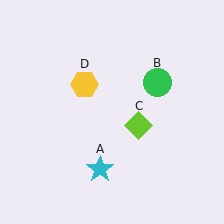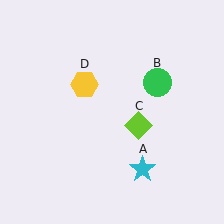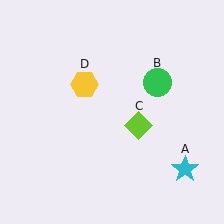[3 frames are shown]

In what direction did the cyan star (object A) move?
The cyan star (object A) moved right.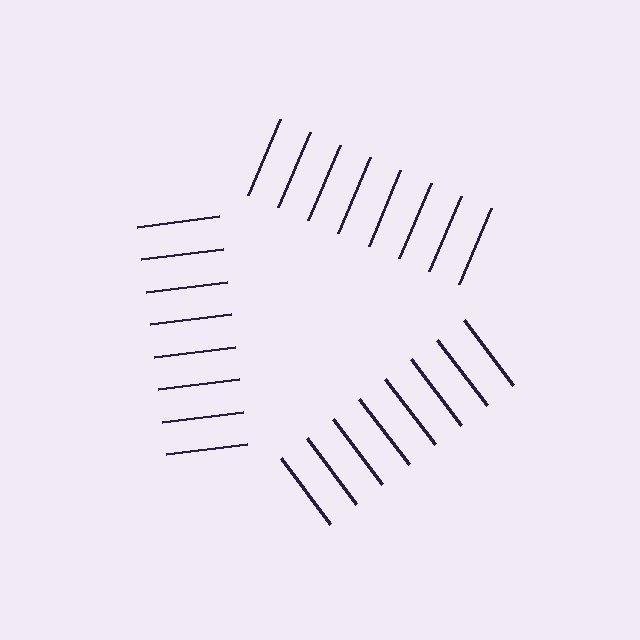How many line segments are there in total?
24 — 8 along each of the 3 edges.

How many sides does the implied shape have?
3 sides — the line-ends trace a triangle.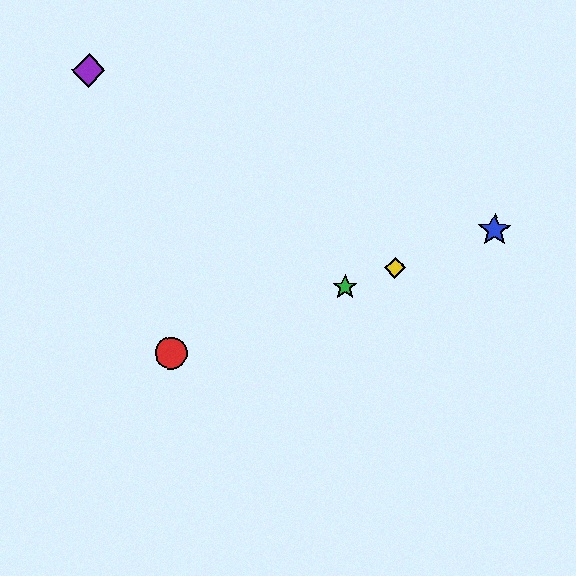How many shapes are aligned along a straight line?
4 shapes (the red circle, the blue star, the green star, the yellow diamond) are aligned along a straight line.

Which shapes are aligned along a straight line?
The red circle, the blue star, the green star, the yellow diamond are aligned along a straight line.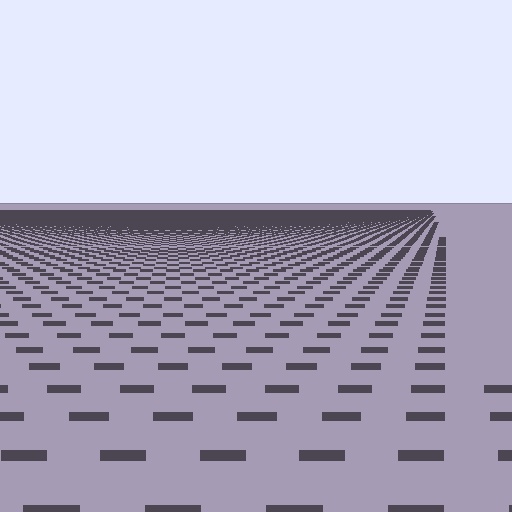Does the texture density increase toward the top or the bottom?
Density increases toward the top.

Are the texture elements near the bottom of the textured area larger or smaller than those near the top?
Larger. Near the bottom, elements are closer to the viewer and appear at a bigger on-screen size.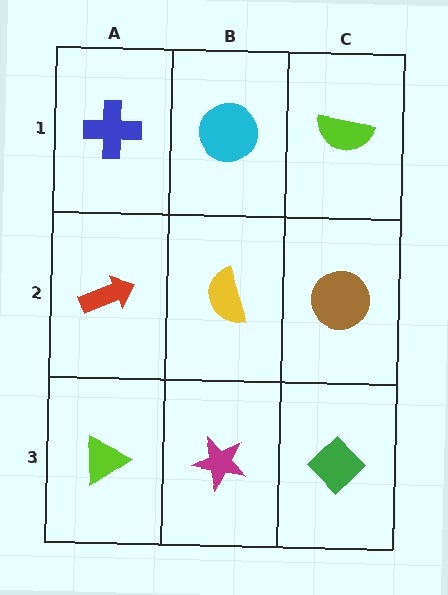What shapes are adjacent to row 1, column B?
A yellow semicircle (row 2, column B), a blue cross (row 1, column A), a lime semicircle (row 1, column C).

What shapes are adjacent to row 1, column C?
A brown circle (row 2, column C), a cyan circle (row 1, column B).